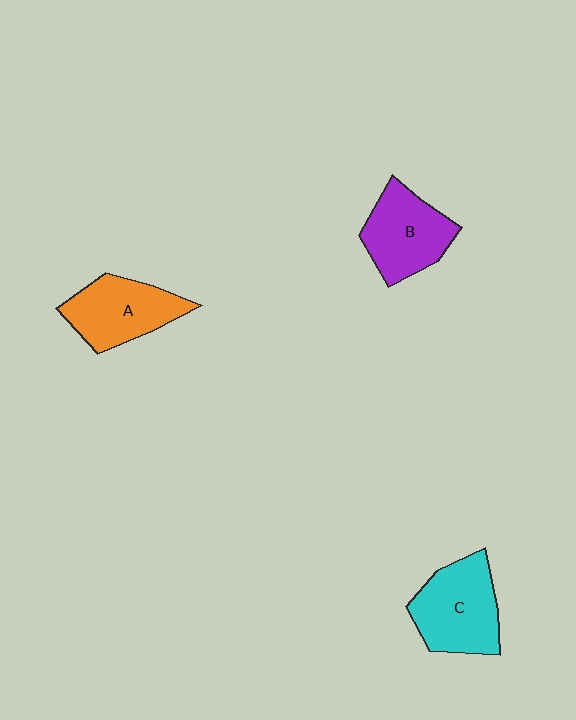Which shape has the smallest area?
Shape B (purple).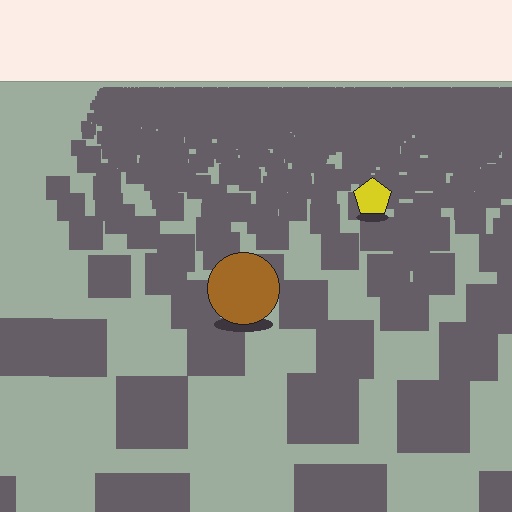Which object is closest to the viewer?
The brown circle is closest. The texture marks near it are larger and more spread out.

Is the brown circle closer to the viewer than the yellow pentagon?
Yes. The brown circle is closer — you can tell from the texture gradient: the ground texture is coarser near it.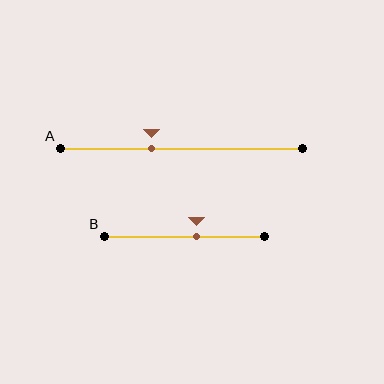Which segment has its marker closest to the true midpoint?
Segment B has its marker closest to the true midpoint.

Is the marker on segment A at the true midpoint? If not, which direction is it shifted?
No, the marker on segment A is shifted to the left by about 12% of the segment length.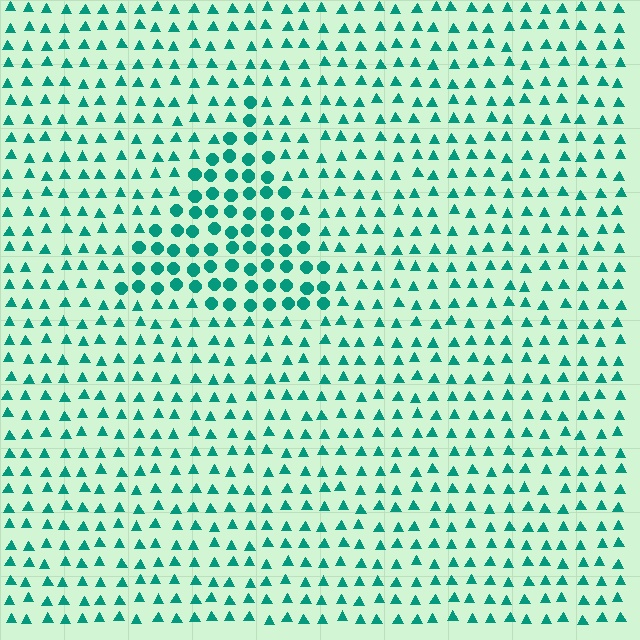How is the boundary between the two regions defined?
The boundary is defined by a change in element shape: circles inside vs. triangles outside. All elements share the same color and spacing.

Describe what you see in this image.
The image is filled with small teal elements arranged in a uniform grid. A triangle-shaped region contains circles, while the surrounding area contains triangles. The boundary is defined purely by the change in element shape.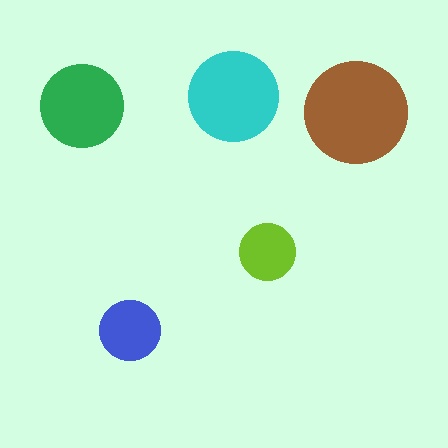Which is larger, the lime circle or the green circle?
The green one.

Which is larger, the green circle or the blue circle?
The green one.